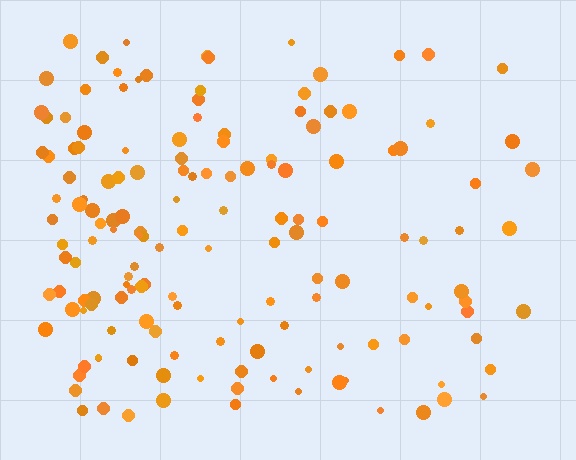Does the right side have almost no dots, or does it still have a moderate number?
Still a moderate number, just noticeably fewer than the left.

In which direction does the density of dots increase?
From right to left, with the left side densest.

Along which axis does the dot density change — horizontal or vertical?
Horizontal.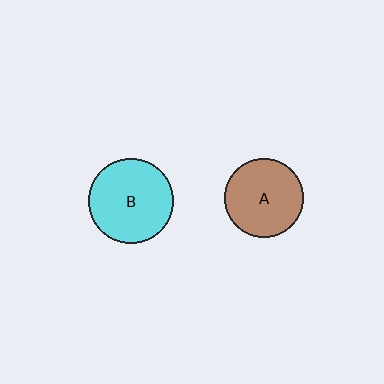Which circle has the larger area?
Circle B (cyan).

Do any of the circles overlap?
No, none of the circles overlap.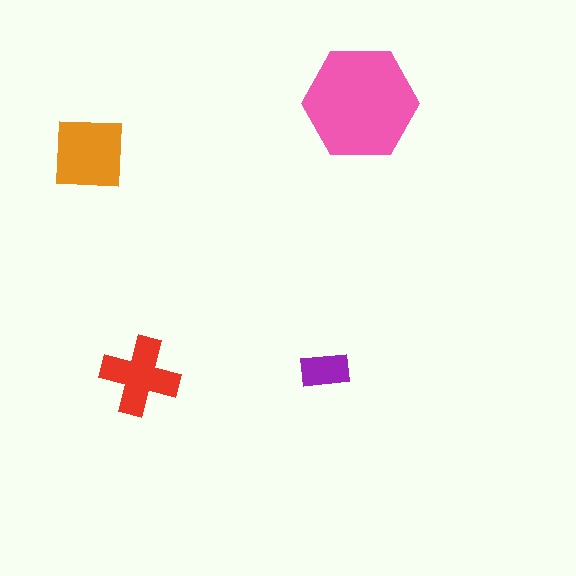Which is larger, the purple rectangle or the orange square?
The orange square.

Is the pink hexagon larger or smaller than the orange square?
Larger.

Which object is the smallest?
The purple rectangle.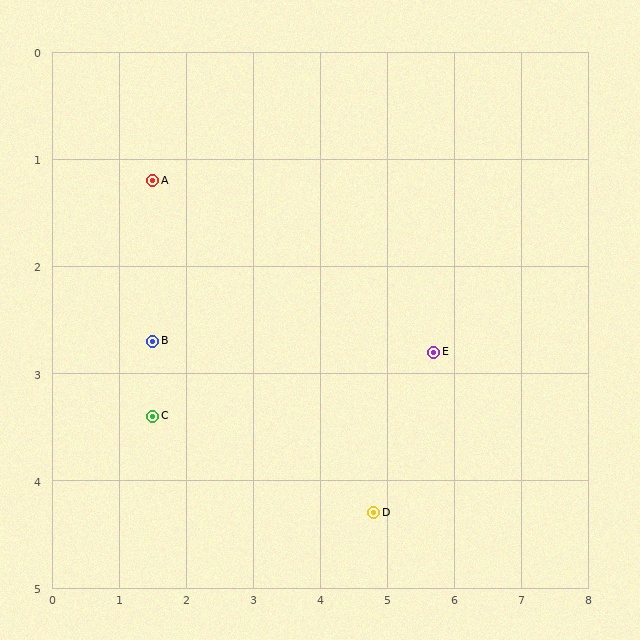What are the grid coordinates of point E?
Point E is at approximately (5.7, 2.8).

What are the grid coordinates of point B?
Point B is at approximately (1.5, 2.7).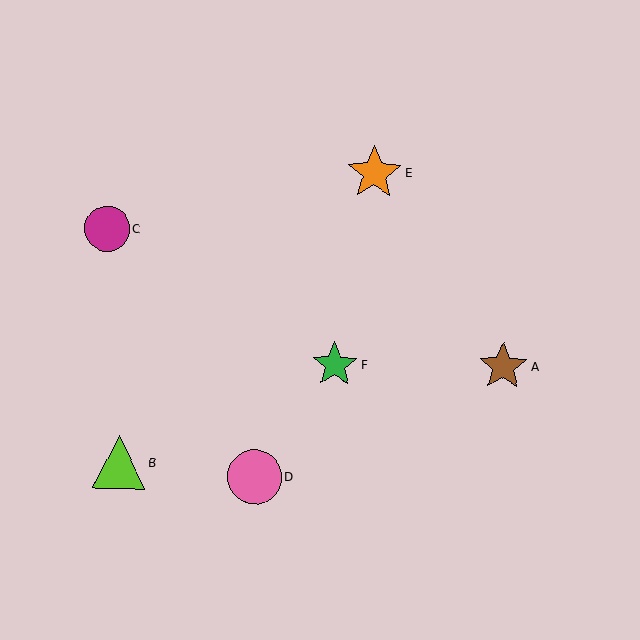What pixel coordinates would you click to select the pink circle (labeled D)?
Click at (254, 477) to select the pink circle D.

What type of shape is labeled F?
Shape F is a green star.